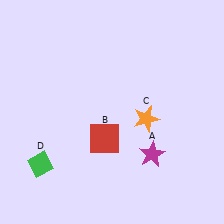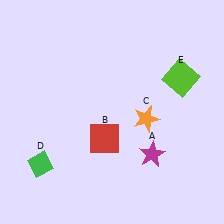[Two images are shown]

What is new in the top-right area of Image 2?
A lime square (E) was added in the top-right area of Image 2.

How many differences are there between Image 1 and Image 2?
There is 1 difference between the two images.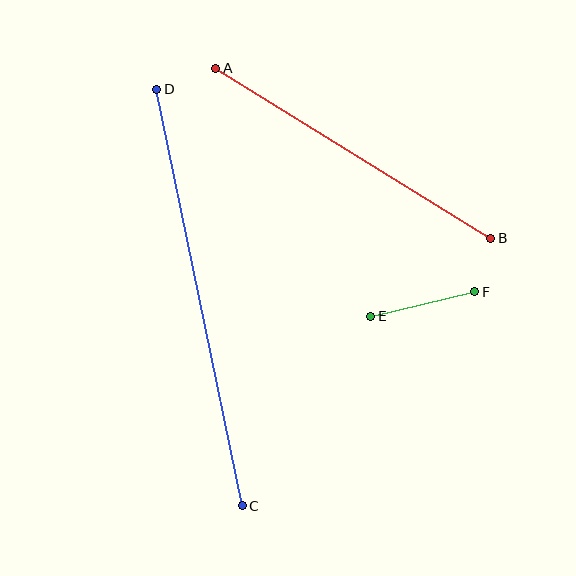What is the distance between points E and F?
The distance is approximately 107 pixels.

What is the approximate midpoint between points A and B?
The midpoint is at approximately (353, 153) pixels.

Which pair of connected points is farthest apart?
Points C and D are farthest apart.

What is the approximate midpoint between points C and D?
The midpoint is at approximately (200, 298) pixels.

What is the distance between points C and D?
The distance is approximately 425 pixels.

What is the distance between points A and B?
The distance is approximately 323 pixels.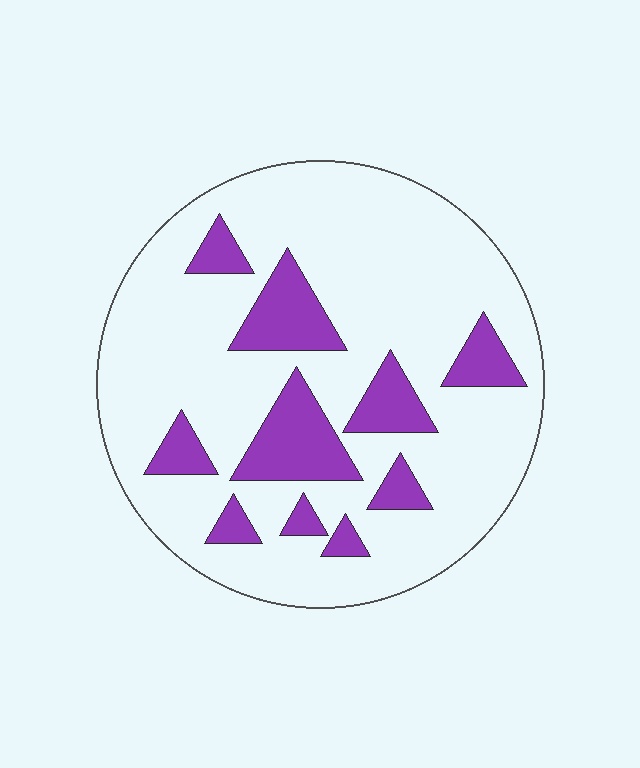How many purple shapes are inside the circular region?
10.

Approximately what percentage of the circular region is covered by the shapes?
Approximately 20%.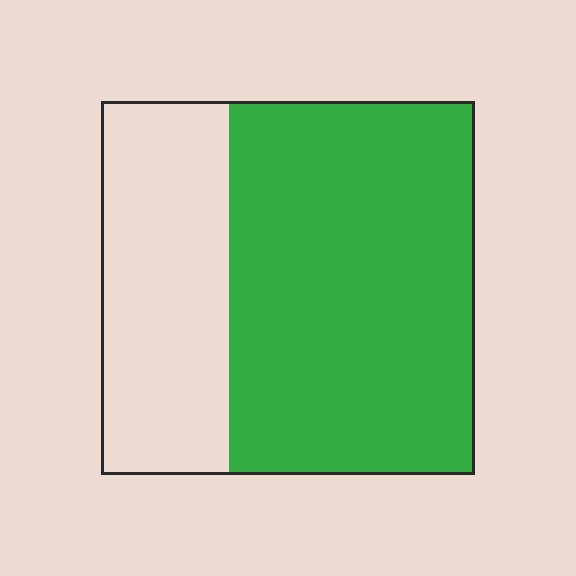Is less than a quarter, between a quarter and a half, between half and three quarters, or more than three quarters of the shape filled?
Between half and three quarters.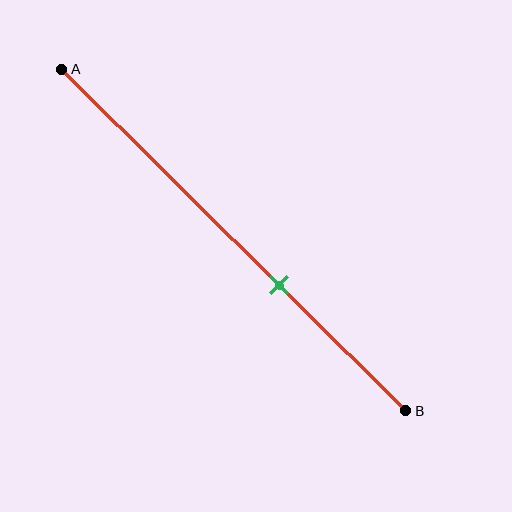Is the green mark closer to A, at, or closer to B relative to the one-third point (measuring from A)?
The green mark is closer to point B than the one-third point of segment AB.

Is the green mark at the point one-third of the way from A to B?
No, the mark is at about 65% from A, not at the 33% one-third point.